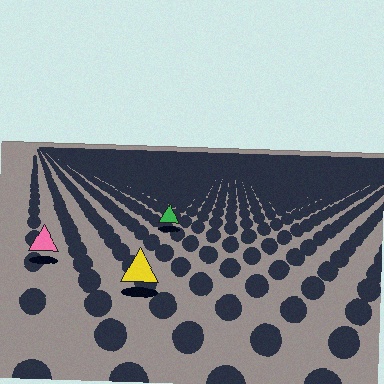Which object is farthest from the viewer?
The green triangle is farthest from the viewer. It appears smaller and the ground texture around it is denser.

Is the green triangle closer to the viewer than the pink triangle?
No. The pink triangle is closer — you can tell from the texture gradient: the ground texture is coarser near it.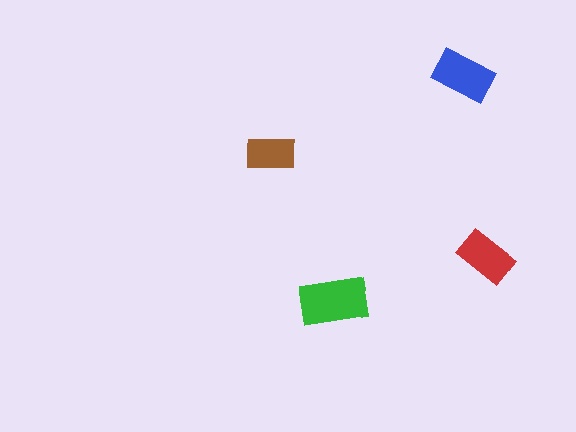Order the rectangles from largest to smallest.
the green one, the blue one, the red one, the brown one.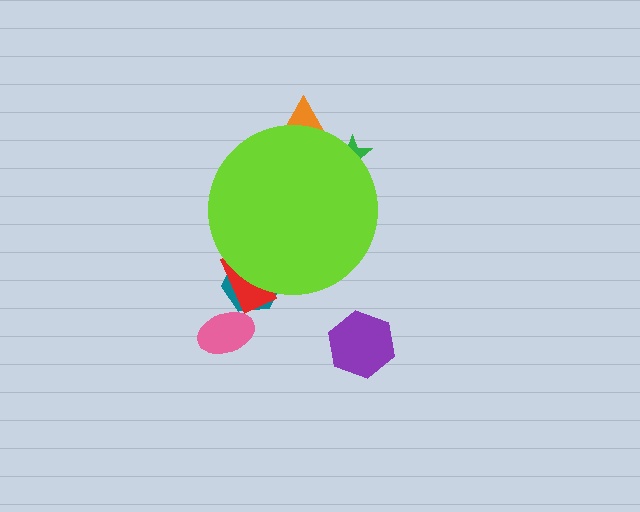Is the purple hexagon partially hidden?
No, the purple hexagon is fully visible.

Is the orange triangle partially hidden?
Yes, the orange triangle is partially hidden behind the lime circle.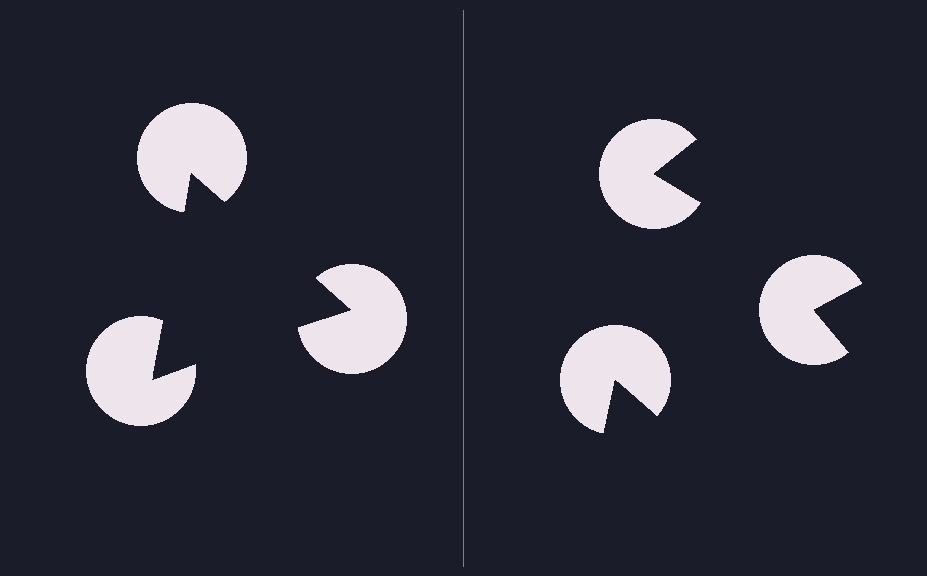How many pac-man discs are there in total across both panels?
6 — 3 on each side.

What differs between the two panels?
The pac-man discs are positioned identically on both sides; only the wedge orientations differ. On the left they align to a triangle; on the right they are misaligned.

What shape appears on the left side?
An illusory triangle.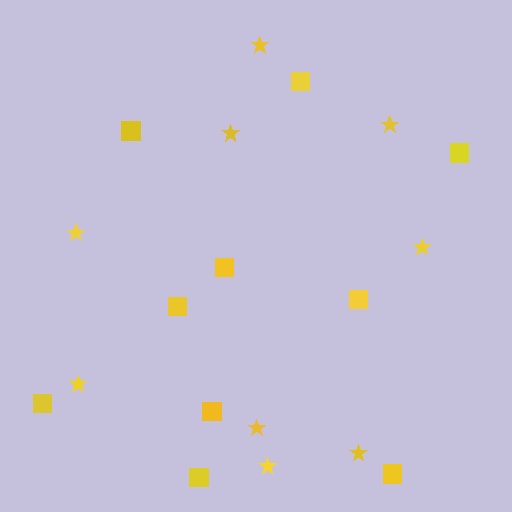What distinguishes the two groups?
There are 2 groups: one group of stars (9) and one group of squares (10).